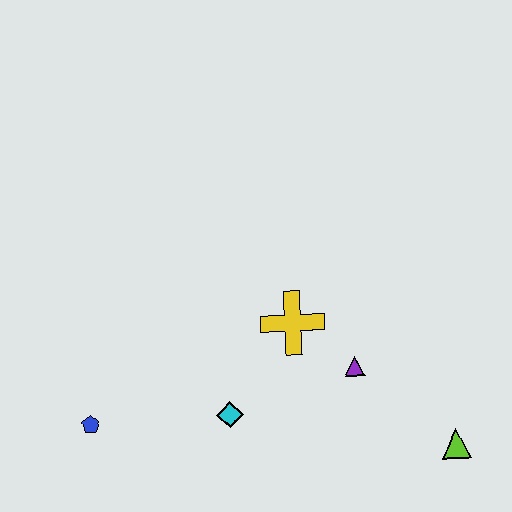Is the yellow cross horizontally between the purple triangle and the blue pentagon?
Yes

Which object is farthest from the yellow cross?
The blue pentagon is farthest from the yellow cross.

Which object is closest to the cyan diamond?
The yellow cross is closest to the cyan diamond.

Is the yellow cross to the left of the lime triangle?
Yes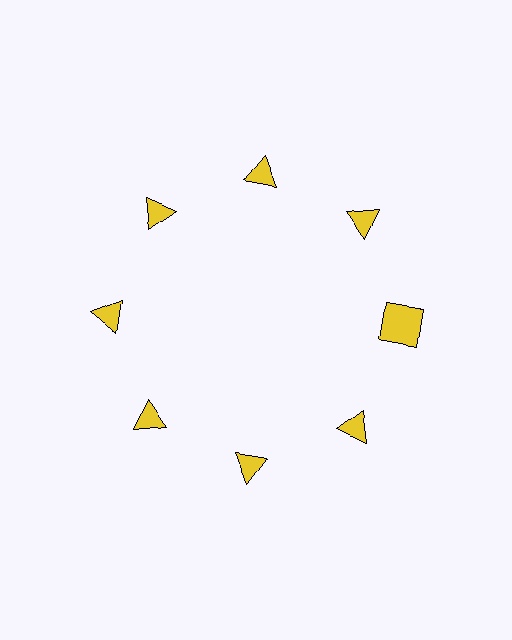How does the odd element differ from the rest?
It has a different shape: square instead of triangle.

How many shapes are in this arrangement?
There are 8 shapes arranged in a ring pattern.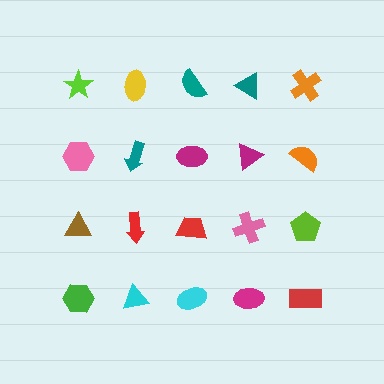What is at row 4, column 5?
A red rectangle.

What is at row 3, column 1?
A brown triangle.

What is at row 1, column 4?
A teal triangle.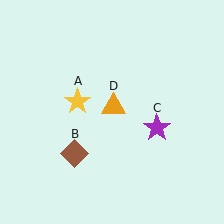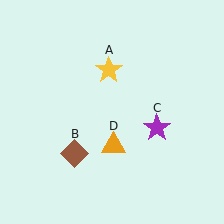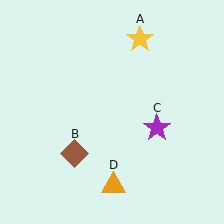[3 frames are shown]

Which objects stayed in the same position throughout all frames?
Brown diamond (object B) and purple star (object C) remained stationary.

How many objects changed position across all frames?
2 objects changed position: yellow star (object A), orange triangle (object D).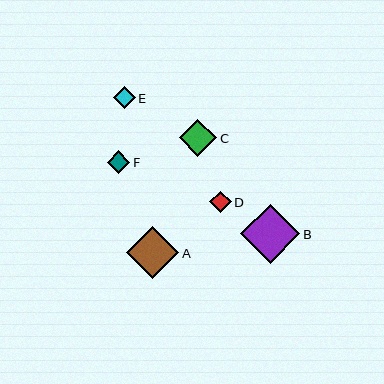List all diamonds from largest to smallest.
From largest to smallest: B, A, C, F, E, D.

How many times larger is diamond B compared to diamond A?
Diamond B is approximately 1.1 times the size of diamond A.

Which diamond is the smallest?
Diamond D is the smallest with a size of approximately 22 pixels.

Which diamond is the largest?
Diamond B is the largest with a size of approximately 59 pixels.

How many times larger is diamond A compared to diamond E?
Diamond A is approximately 2.3 times the size of diamond E.